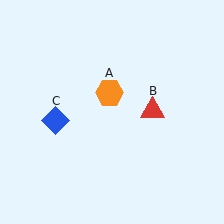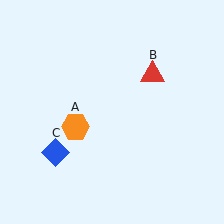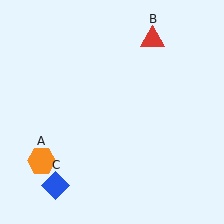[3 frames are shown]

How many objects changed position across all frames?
3 objects changed position: orange hexagon (object A), red triangle (object B), blue diamond (object C).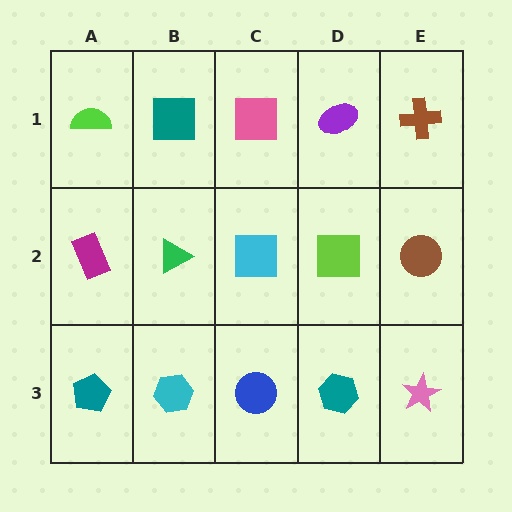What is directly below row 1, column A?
A magenta rectangle.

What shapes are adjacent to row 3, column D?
A lime square (row 2, column D), a blue circle (row 3, column C), a pink star (row 3, column E).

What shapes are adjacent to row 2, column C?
A pink square (row 1, column C), a blue circle (row 3, column C), a green triangle (row 2, column B), a lime square (row 2, column D).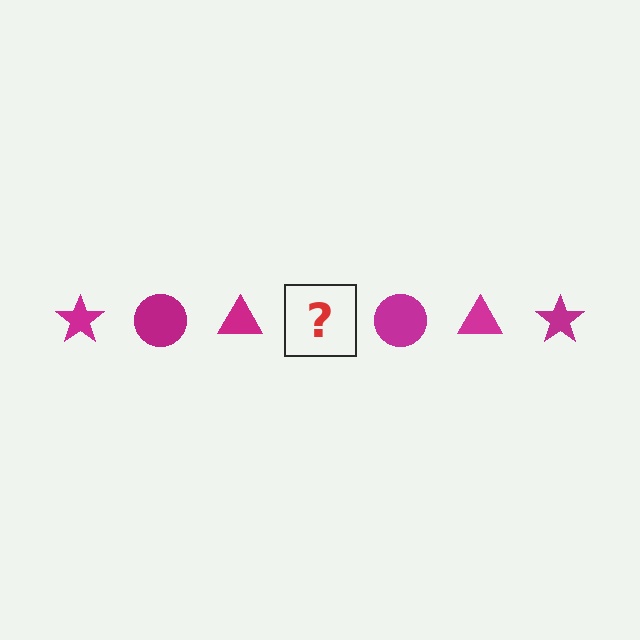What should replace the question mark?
The question mark should be replaced with a magenta star.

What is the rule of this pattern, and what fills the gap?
The rule is that the pattern cycles through star, circle, triangle shapes in magenta. The gap should be filled with a magenta star.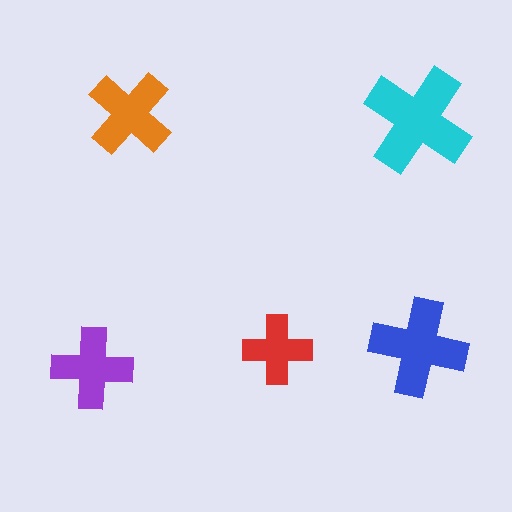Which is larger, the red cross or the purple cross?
The purple one.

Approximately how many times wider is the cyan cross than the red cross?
About 1.5 times wider.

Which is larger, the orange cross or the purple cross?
The orange one.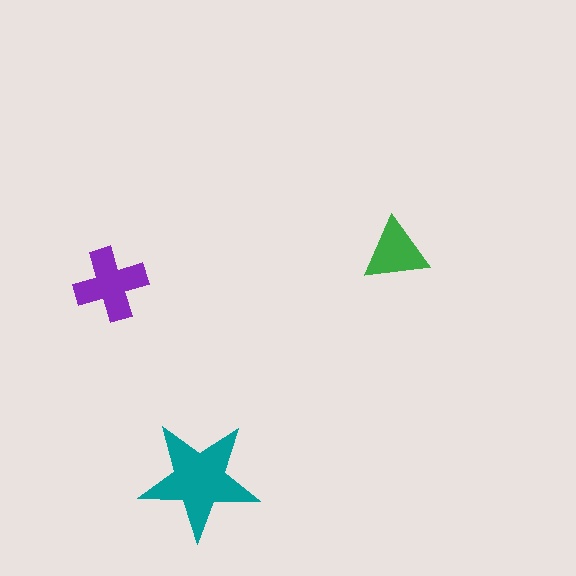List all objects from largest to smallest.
The teal star, the purple cross, the green triangle.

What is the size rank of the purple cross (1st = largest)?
2nd.